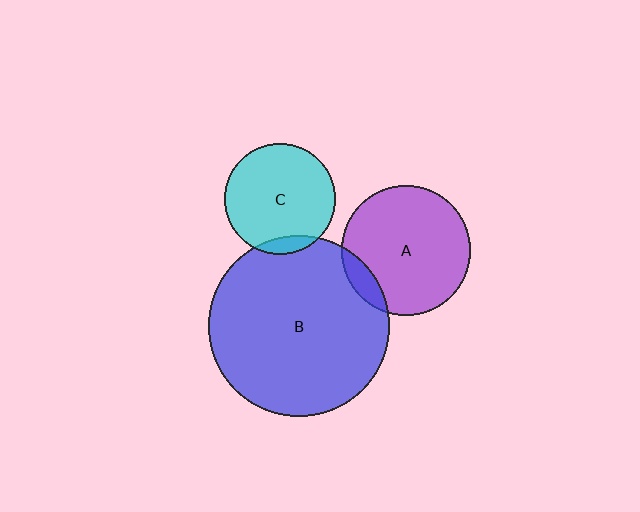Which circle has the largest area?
Circle B (blue).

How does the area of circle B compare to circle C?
Approximately 2.7 times.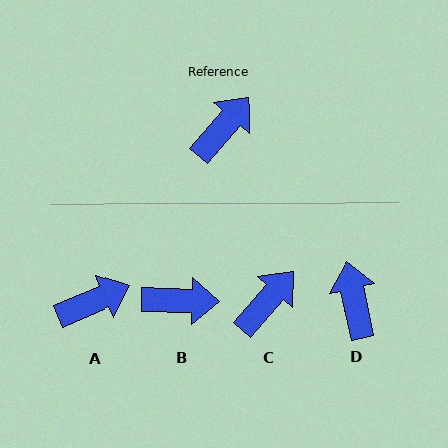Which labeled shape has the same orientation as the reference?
C.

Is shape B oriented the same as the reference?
No, it is off by about 50 degrees.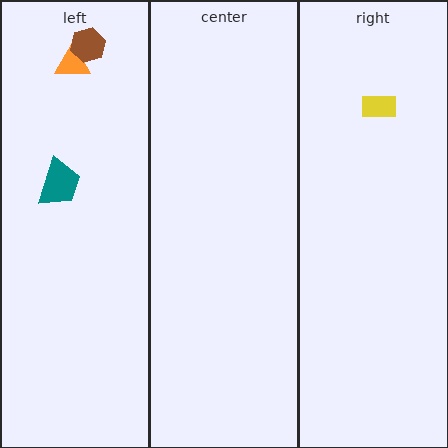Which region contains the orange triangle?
The left region.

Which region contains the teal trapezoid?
The left region.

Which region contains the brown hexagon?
The left region.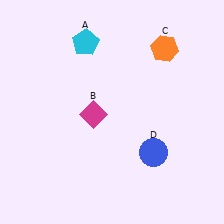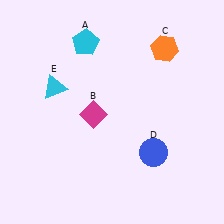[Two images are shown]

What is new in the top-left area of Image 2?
A cyan triangle (E) was added in the top-left area of Image 2.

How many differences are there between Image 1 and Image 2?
There is 1 difference between the two images.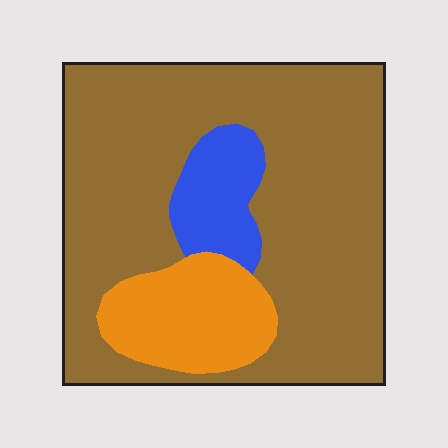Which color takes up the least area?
Blue, at roughly 10%.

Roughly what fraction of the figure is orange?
Orange takes up less than a sixth of the figure.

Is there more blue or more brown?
Brown.